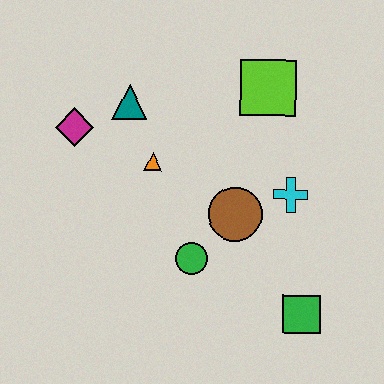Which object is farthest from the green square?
The magenta diamond is farthest from the green square.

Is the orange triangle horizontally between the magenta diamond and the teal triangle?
No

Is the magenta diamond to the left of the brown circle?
Yes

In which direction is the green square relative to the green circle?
The green square is to the right of the green circle.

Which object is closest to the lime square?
The cyan cross is closest to the lime square.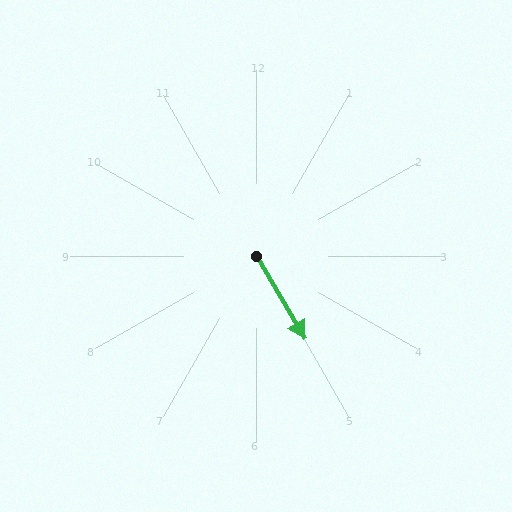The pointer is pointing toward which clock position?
Roughly 5 o'clock.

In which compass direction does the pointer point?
Southeast.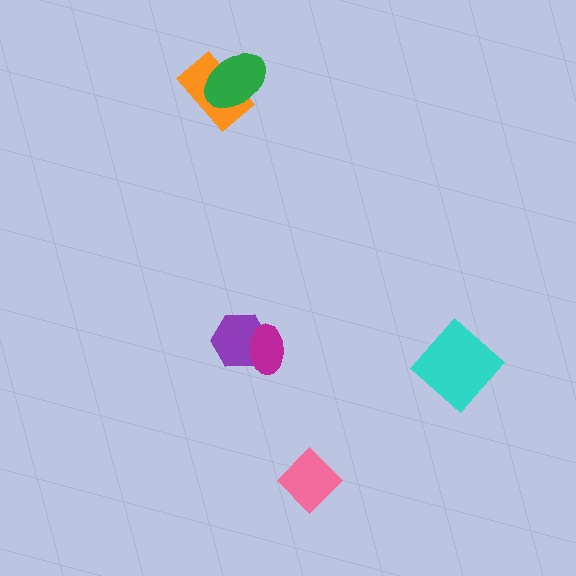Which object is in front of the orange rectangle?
The green ellipse is in front of the orange rectangle.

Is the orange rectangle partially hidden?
Yes, it is partially covered by another shape.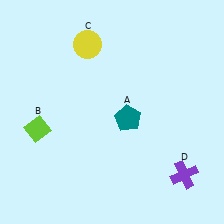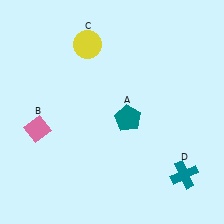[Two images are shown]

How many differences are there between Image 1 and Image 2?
There are 2 differences between the two images.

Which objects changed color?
B changed from lime to pink. D changed from purple to teal.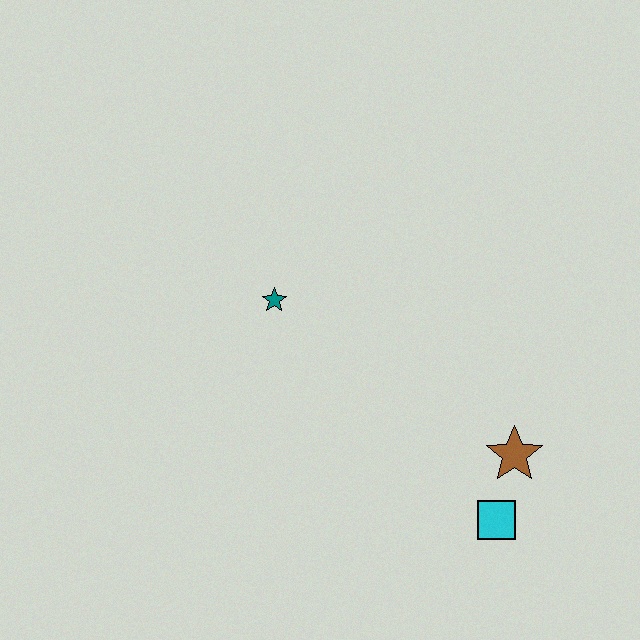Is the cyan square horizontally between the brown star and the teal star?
Yes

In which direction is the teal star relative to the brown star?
The teal star is to the left of the brown star.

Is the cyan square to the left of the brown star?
Yes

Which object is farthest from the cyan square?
The teal star is farthest from the cyan square.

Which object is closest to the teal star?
The brown star is closest to the teal star.